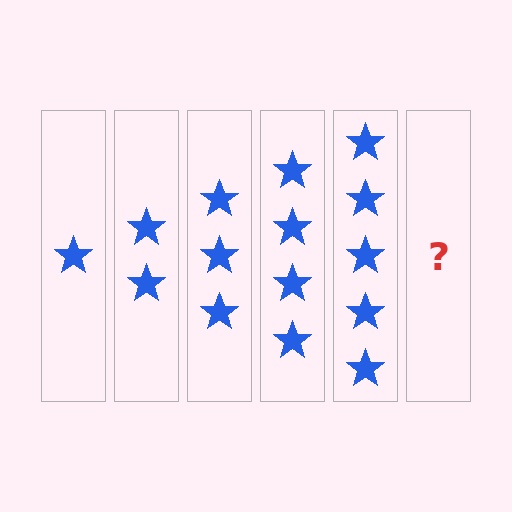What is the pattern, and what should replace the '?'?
The pattern is that each step adds one more star. The '?' should be 6 stars.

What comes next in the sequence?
The next element should be 6 stars.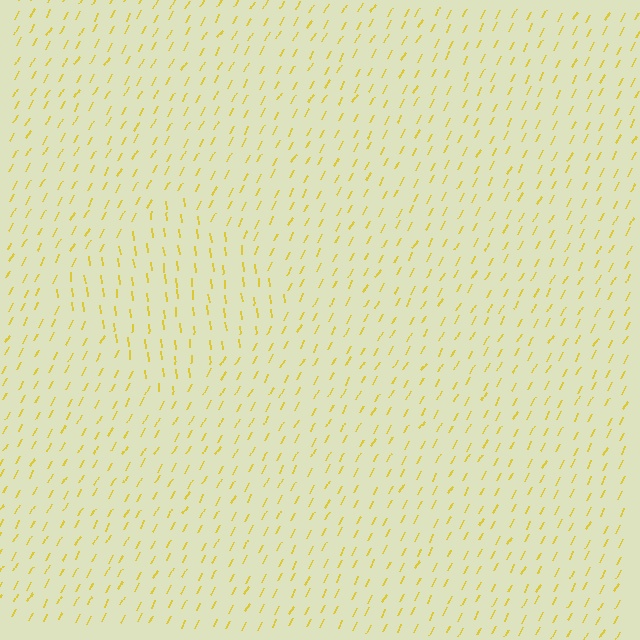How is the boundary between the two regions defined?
The boundary is defined purely by a change in line orientation (approximately 33 degrees difference). All lines are the same color and thickness.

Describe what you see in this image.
The image is filled with small yellow line segments. A diamond region in the image has lines oriented differently from the surrounding lines, creating a visible texture boundary.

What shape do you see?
I see a diamond.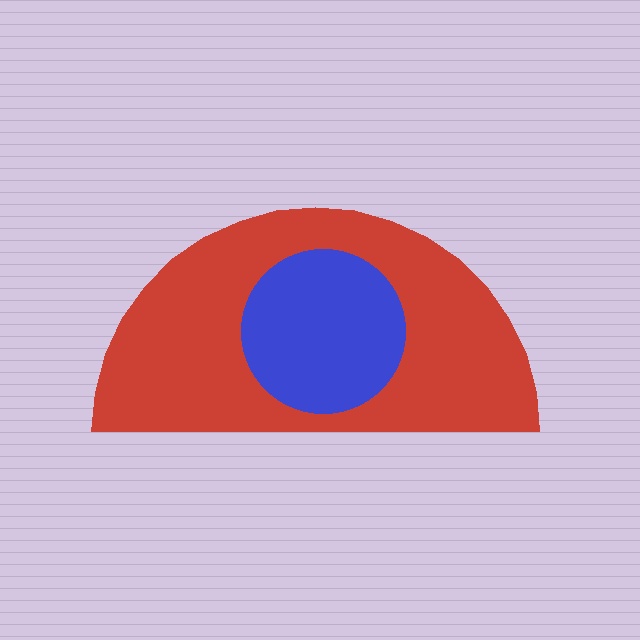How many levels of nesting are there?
2.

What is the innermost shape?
The blue circle.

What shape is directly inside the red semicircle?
The blue circle.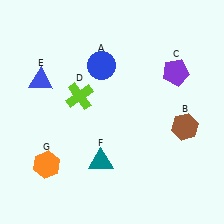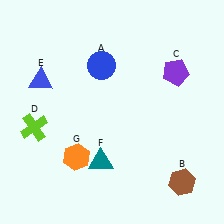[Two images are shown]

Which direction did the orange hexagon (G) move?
The orange hexagon (G) moved right.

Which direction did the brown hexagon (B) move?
The brown hexagon (B) moved down.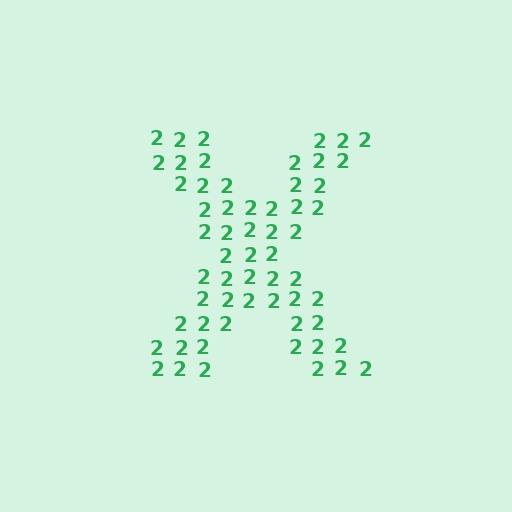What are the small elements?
The small elements are digit 2's.